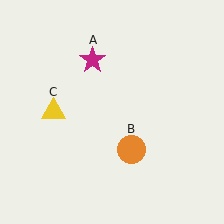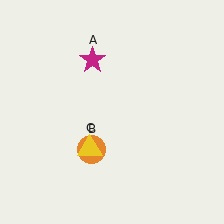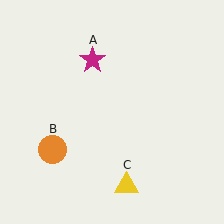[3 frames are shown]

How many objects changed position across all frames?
2 objects changed position: orange circle (object B), yellow triangle (object C).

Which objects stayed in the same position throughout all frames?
Magenta star (object A) remained stationary.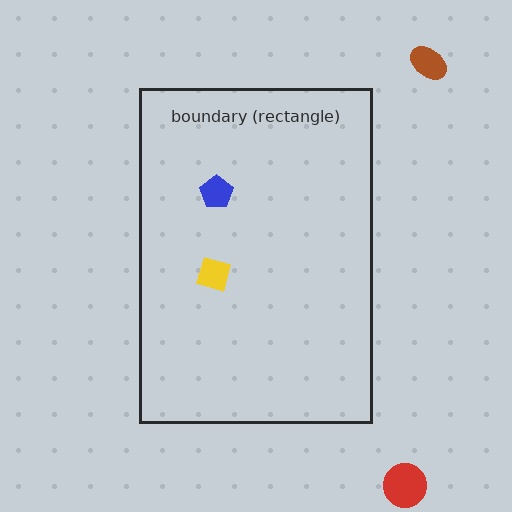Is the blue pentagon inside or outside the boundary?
Inside.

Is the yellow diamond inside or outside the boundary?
Inside.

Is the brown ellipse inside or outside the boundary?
Outside.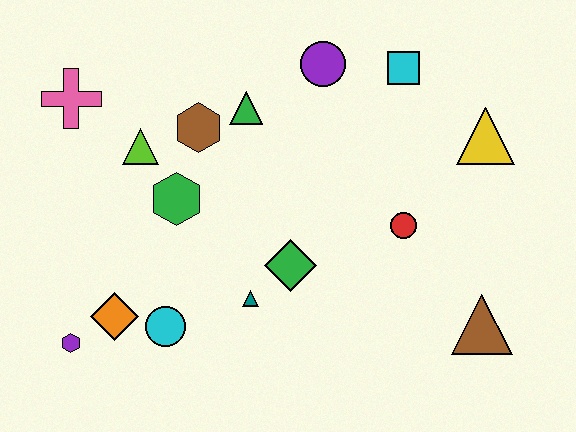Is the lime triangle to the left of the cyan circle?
Yes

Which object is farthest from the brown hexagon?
The brown triangle is farthest from the brown hexagon.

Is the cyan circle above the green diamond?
No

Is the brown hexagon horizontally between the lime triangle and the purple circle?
Yes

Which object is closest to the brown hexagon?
The green triangle is closest to the brown hexagon.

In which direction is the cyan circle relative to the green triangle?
The cyan circle is below the green triangle.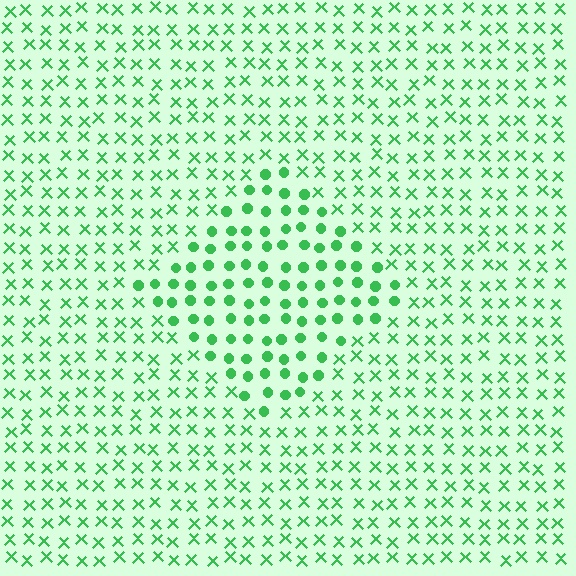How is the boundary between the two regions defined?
The boundary is defined by a change in element shape: circles inside vs. X marks outside. All elements share the same color and spacing.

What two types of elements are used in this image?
The image uses circles inside the diamond region and X marks outside it.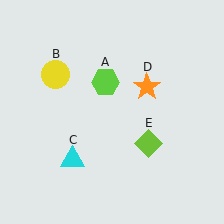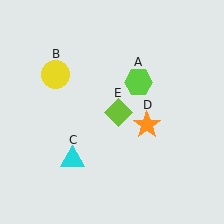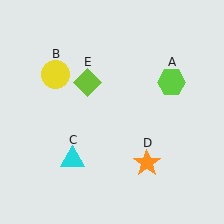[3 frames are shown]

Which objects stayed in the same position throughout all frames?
Yellow circle (object B) and cyan triangle (object C) remained stationary.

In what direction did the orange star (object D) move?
The orange star (object D) moved down.